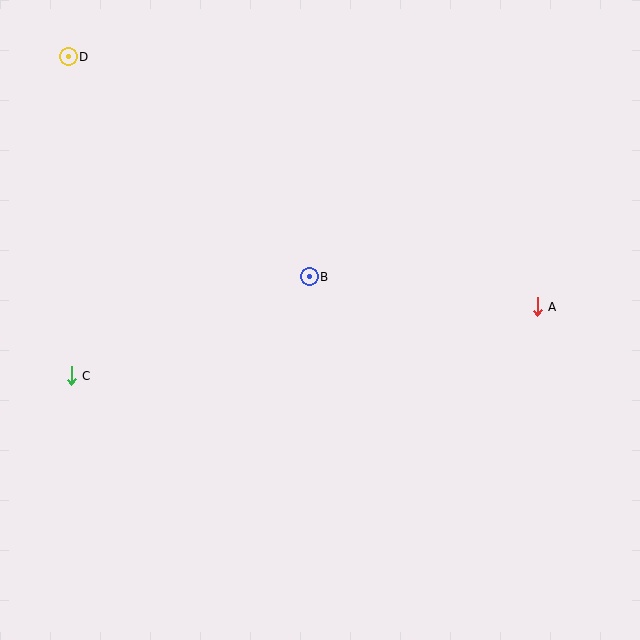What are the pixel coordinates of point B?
Point B is at (309, 277).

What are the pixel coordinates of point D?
Point D is at (68, 57).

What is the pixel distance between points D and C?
The distance between D and C is 319 pixels.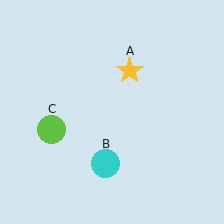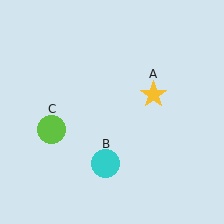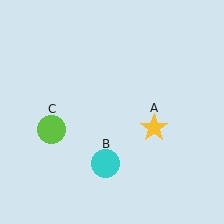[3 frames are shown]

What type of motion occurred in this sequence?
The yellow star (object A) rotated clockwise around the center of the scene.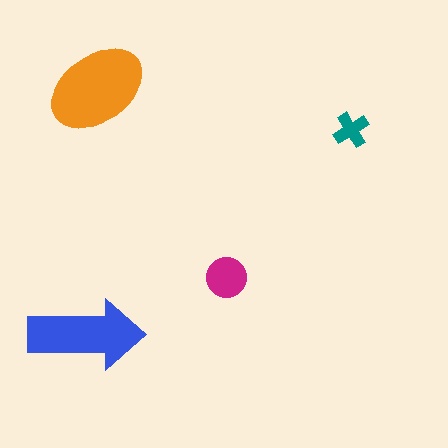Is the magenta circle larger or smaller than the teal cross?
Larger.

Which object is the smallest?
The teal cross.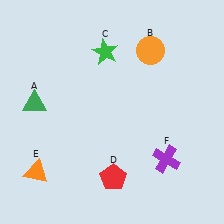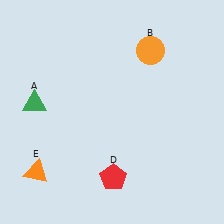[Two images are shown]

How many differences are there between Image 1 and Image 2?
There are 2 differences between the two images.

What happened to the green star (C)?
The green star (C) was removed in Image 2. It was in the top-left area of Image 1.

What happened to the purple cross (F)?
The purple cross (F) was removed in Image 2. It was in the bottom-right area of Image 1.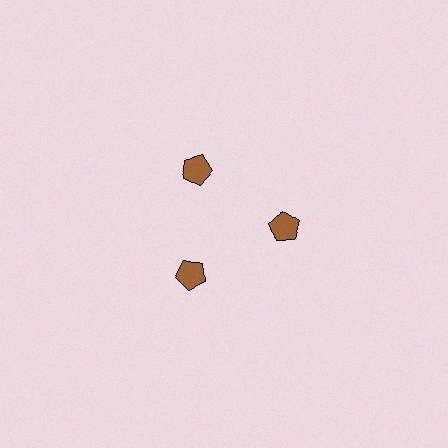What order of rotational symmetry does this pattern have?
This pattern has 3-fold rotational symmetry.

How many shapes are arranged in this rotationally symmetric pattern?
There are 3 shapes, arranged in 3 groups of 1.